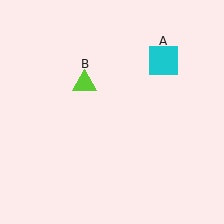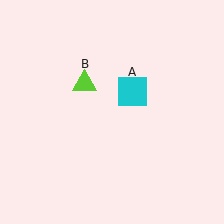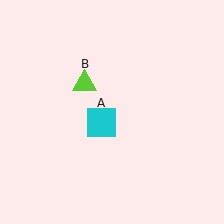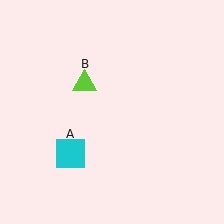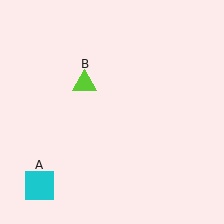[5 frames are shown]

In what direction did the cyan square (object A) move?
The cyan square (object A) moved down and to the left.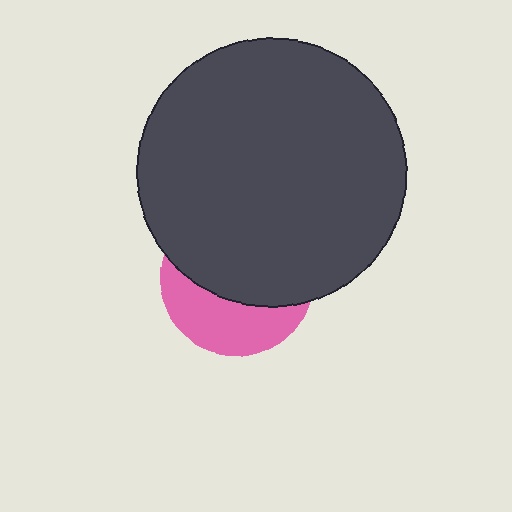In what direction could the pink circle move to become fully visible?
The pink circle could move down. That would shift it out from behind the dark gray circle entirely.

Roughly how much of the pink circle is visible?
A small part of it is visible (roughly 38%).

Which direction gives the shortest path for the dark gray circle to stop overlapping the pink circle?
Moving up gives the shortest separation.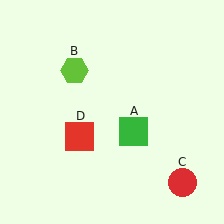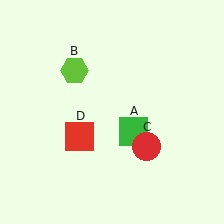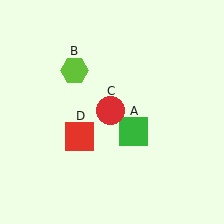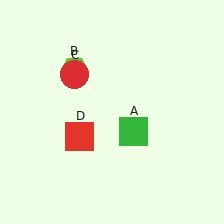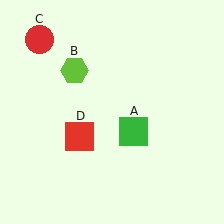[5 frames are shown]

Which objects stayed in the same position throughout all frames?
Green square (object A) and lime hexagon (object B) and red square (object D) remained stationary.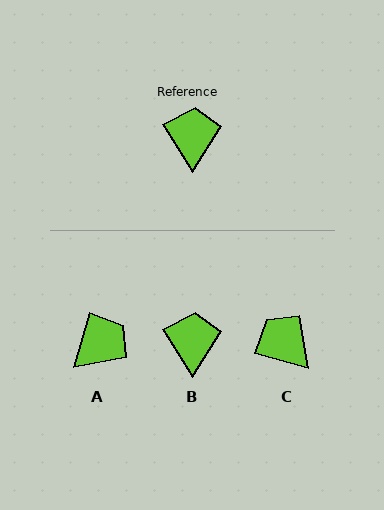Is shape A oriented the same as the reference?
No, it is off by about 48 degrees.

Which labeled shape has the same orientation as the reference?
B.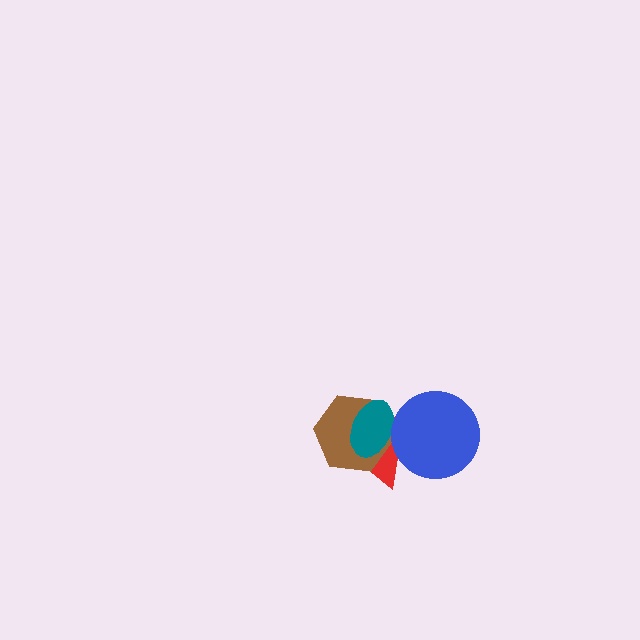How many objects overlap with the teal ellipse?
3 objects overlap with the teal ellipse.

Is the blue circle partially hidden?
No, no other shape covers it.